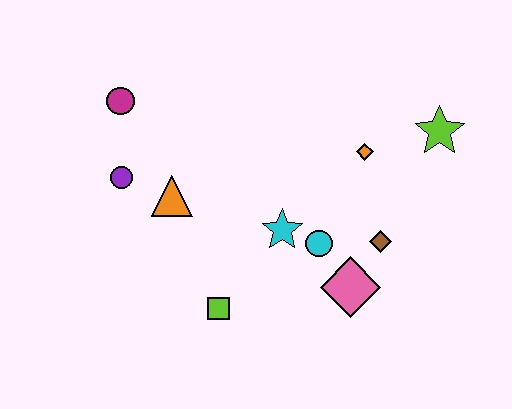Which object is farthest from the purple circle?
The lime star is farthest from the purple circle.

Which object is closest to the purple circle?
The orange triangle is closest to the purple circle.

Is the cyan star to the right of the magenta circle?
Yes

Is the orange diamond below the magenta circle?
Yes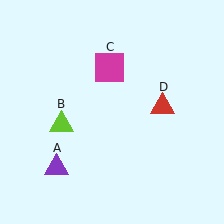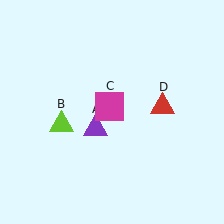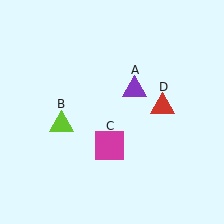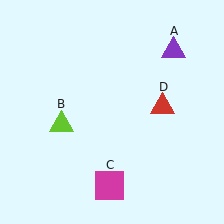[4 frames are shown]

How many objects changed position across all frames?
2 objects changed position: purple triangle (object A), magenta square (object C).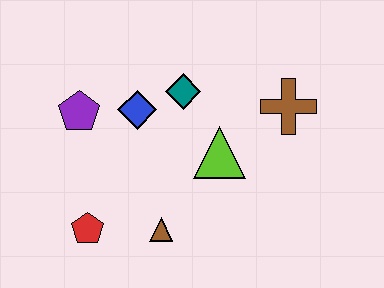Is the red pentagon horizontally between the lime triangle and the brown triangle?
No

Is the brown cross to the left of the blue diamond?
No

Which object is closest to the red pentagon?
The brown triangle is closest to the red pentagon.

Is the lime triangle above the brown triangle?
Yes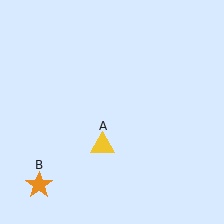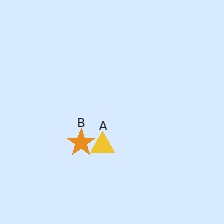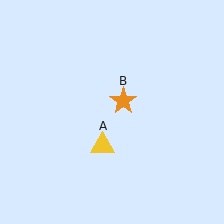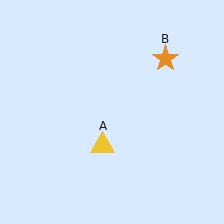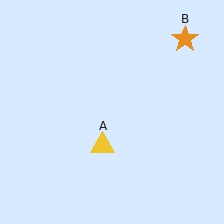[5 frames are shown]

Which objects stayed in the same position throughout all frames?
Yellow triangle (object A) remained stationary.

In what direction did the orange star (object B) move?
The orange star (object B) moved up and to the right.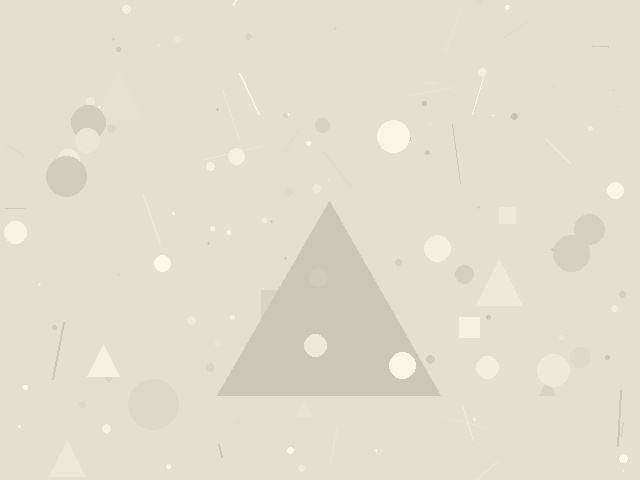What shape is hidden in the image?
A triangle is hidden in the image.